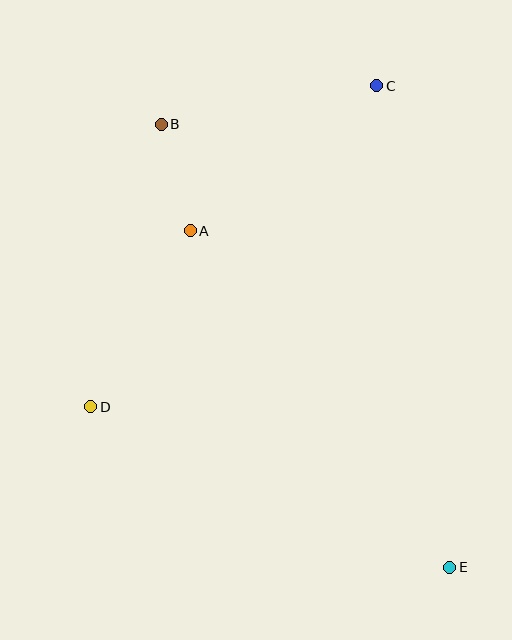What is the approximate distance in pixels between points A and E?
The distance between A and E is approximately 425 pixels.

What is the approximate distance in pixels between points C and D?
The distance between C and D is approximately 430 pixels.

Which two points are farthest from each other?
Points B and E are farthest from each other.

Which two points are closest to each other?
Points A and B are closest to each other.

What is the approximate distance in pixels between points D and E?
The distance between D and E is approximately 393 pixels.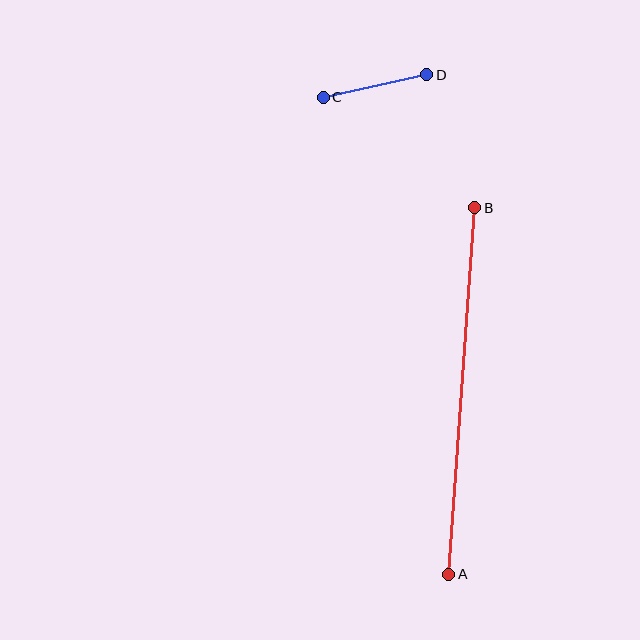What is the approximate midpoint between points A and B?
The midpoint is at approximately (462, 391) pixels.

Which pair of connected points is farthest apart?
Points A and B are farthest apart.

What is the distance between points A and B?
The distance is approximately 367 pixels.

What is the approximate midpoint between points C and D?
The midpoint is at approximately (375, 86) pixels.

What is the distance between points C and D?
The distance is approximately 106 pixels.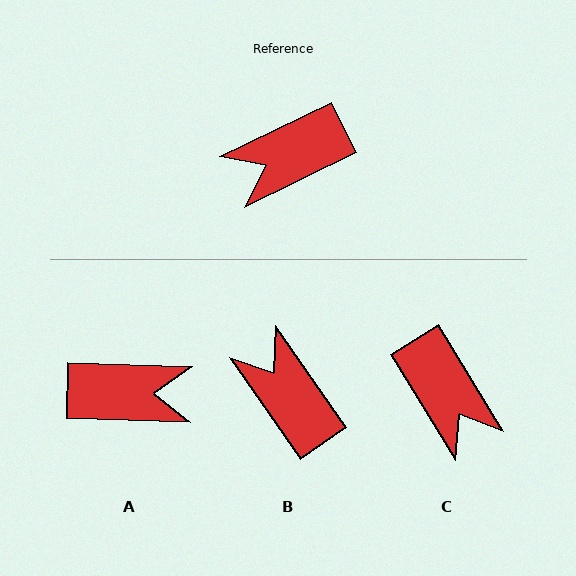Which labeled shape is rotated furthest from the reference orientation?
A, about 152 degrees away.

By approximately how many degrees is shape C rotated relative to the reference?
Approximately 95 degrees counter-clockwise.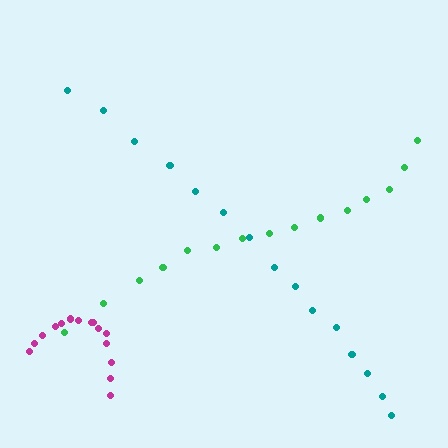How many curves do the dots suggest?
There are 3 distinct paths.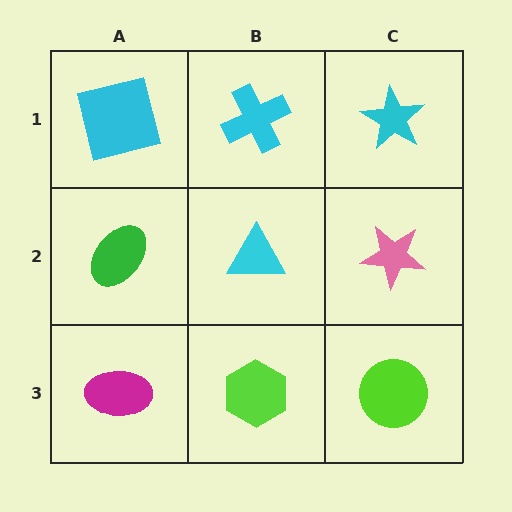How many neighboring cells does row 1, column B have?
3.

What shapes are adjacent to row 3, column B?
A cyan triangle (row 2, column B), a magenta ellipse (row 3, column A), a lime circle (row 3, column C).